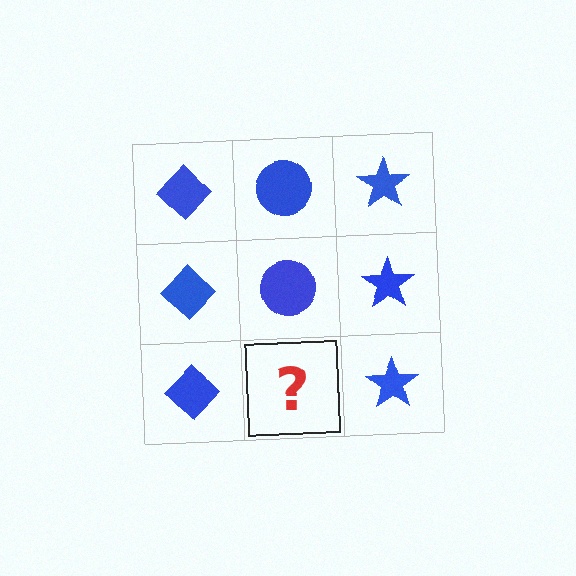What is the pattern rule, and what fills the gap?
The rule is that each column has a consistent shape. The gap should be filled with a blue circle.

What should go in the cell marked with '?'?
The missing cell should contain a blue circle.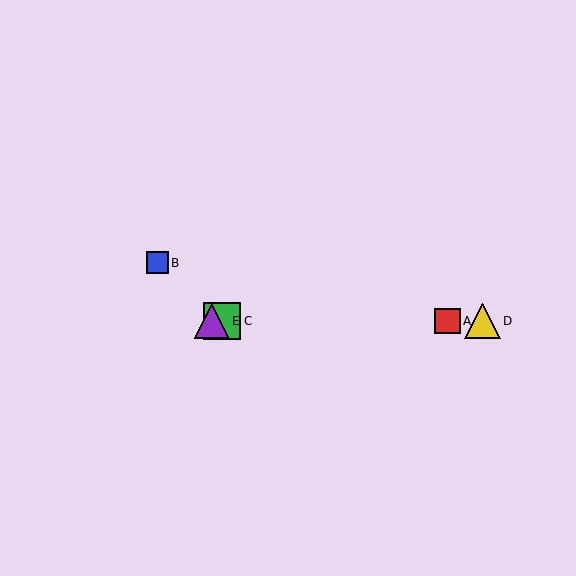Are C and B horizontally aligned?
No, C is at y≈321 and B is at y≈263.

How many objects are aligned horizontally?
4 objects (A, C, D, E) are aligned horizontally.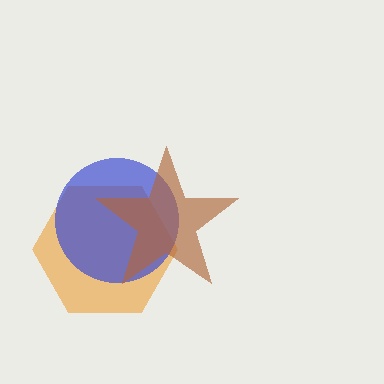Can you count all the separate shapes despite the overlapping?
Yes, there are 3 separate shapes.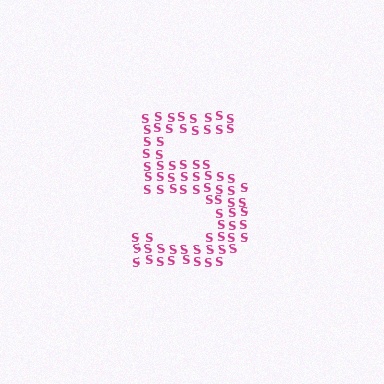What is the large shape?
The large shape is the digit 5.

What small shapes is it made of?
It is made of small letter S's.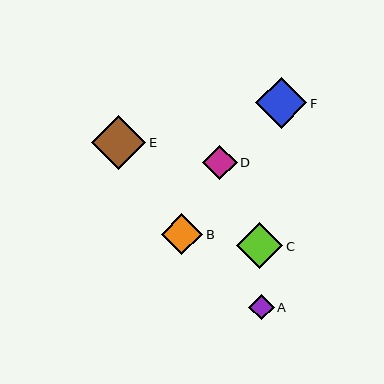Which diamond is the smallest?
Diamond A is the smallest with a size of approximately 25 pixels.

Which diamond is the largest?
Diamond E is the largest with a size of approximately 54 pixels.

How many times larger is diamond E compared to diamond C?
Diamond E is approximately 1.2 times the size of diamond C.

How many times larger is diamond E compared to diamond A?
Diamond E is approximately 2.1 times the size of diamond A.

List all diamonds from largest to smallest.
From largest to smallest: E, F, C, B, D, A.